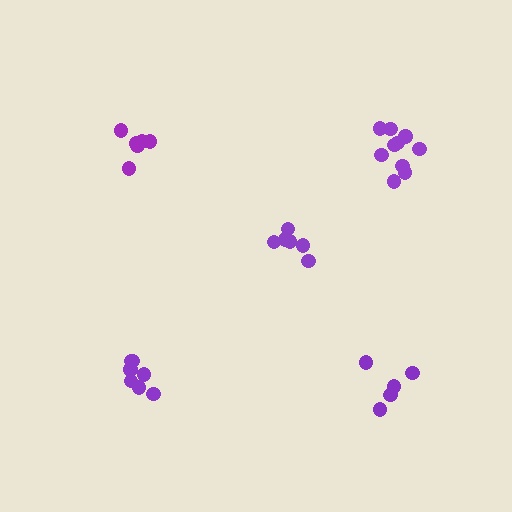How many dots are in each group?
Group 1: 7 dots, Group 2: 6 dots, Group 3: 6 dots, Group 4: 10 dots, Group 5: 5 dots (34 total).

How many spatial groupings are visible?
There are 5 spatial groupings.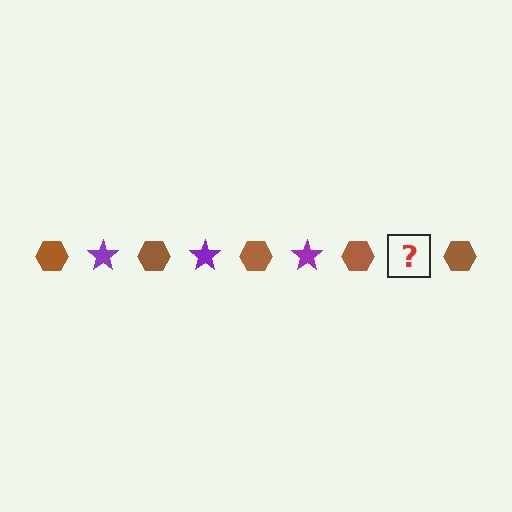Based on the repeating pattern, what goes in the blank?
The blank should be a purple star.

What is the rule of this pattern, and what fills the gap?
The rule is that the pattern alternates between brown hexagon and purple star. The gap should be filled with a purple star.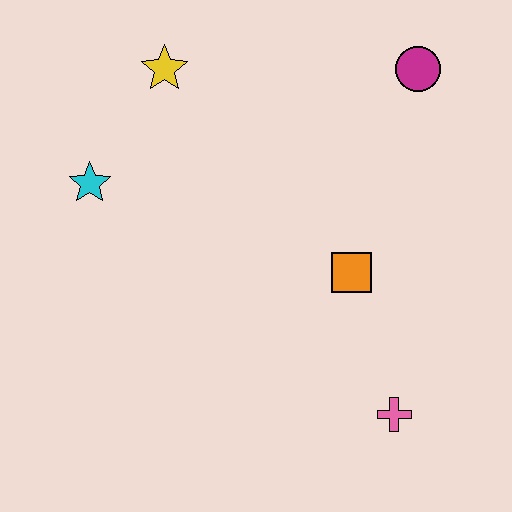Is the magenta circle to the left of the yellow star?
No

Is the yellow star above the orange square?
Yes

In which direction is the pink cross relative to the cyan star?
The pink cross is to the right of the cyan star.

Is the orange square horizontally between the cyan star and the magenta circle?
Yes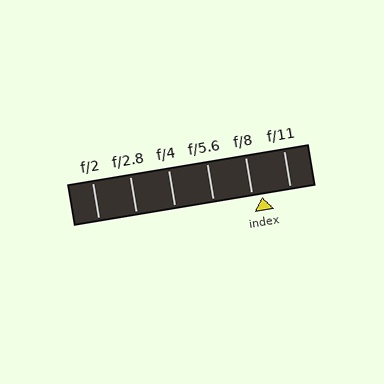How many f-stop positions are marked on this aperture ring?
There are 6 f-stop positions marked.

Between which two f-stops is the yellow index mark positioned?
The index mark is between f/8 and f/11.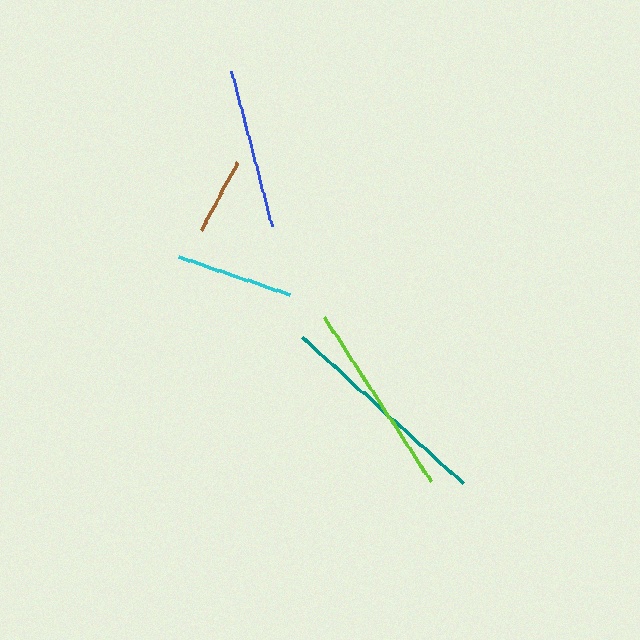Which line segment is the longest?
The teal line is the longest at approximately 218 pixels.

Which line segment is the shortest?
The brown line is the shortest at approximately 77 pixels.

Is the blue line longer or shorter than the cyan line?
The blue line is longer than the cyan line.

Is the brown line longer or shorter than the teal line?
The teal line is longer than the brown line.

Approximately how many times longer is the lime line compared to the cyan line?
The lime line is approximately 1.7 times the length of the cyan line.